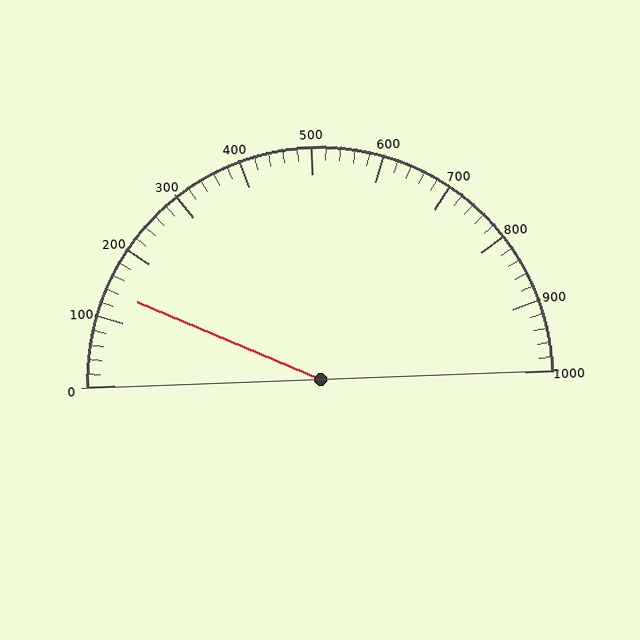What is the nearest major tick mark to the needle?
The nearest major tick mark is 100.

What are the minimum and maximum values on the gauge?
The gauge ranges from 0 to 1000.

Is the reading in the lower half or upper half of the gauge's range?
The reading is in the lower half of the range (0 to 1000).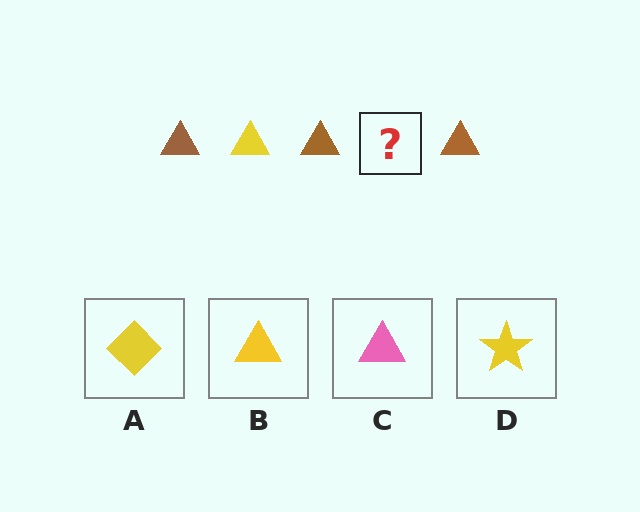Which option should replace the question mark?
Option B.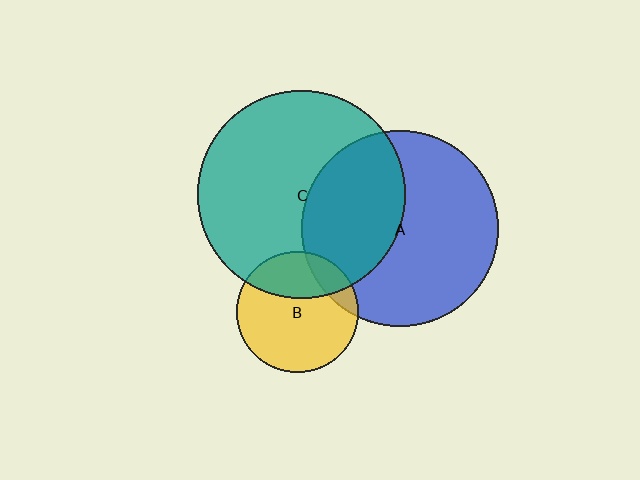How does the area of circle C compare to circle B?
Approximately 3.0 times.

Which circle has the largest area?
Circle C (teal).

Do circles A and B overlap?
Yes.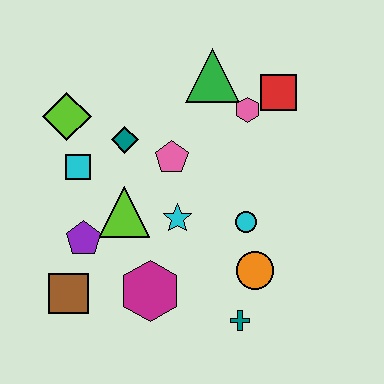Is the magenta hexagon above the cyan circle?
No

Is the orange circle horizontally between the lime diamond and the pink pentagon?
No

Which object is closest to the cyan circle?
The orange circle is closest to the cyan circle.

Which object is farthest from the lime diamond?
The teal cross is farthest from the lime diamond.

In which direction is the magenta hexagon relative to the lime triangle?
The magenta hexagon is below the lime triangle.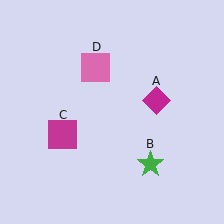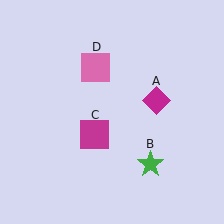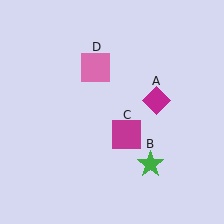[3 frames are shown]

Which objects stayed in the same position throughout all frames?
Magenta diamond (object A) and green star (object B) and pink square (object D) remained stationary.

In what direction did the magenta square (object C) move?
The magenta square (object C) moved right.